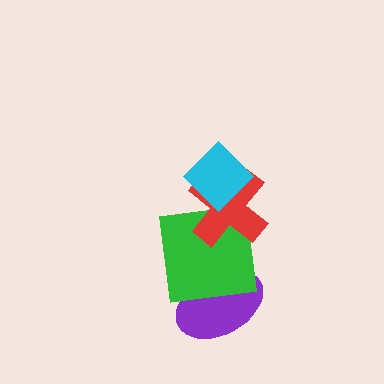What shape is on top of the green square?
The red cross is on top of the green square.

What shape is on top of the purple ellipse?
The green square is on top of the purple ellipse.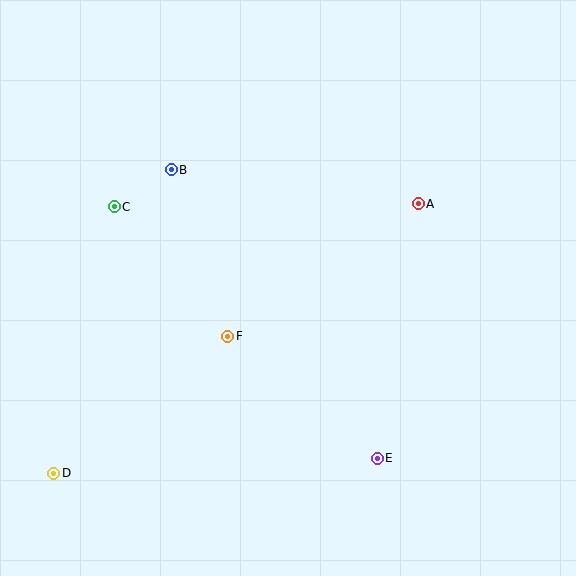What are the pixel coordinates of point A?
Point A is at (418, 204).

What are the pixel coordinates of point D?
Point D is at (54, 473).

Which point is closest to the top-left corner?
Point C is closest to the top-left corner.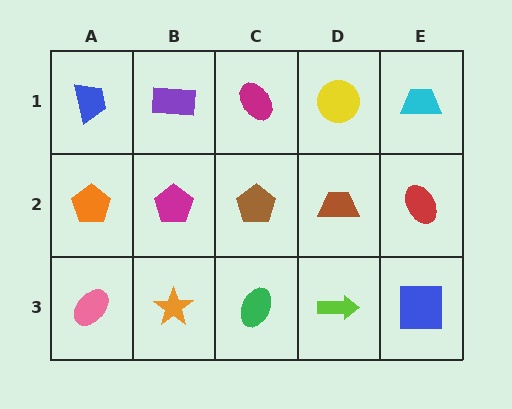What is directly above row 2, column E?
A cyan trapezoid.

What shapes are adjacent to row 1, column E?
A red ellipse (row 2, column E), a yellow circle (row 1, column D).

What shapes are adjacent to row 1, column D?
A brown trapezoid (row 2, column D), a magenta ellipse (row 1, column C), a cyan trapezoid (row 1, column E).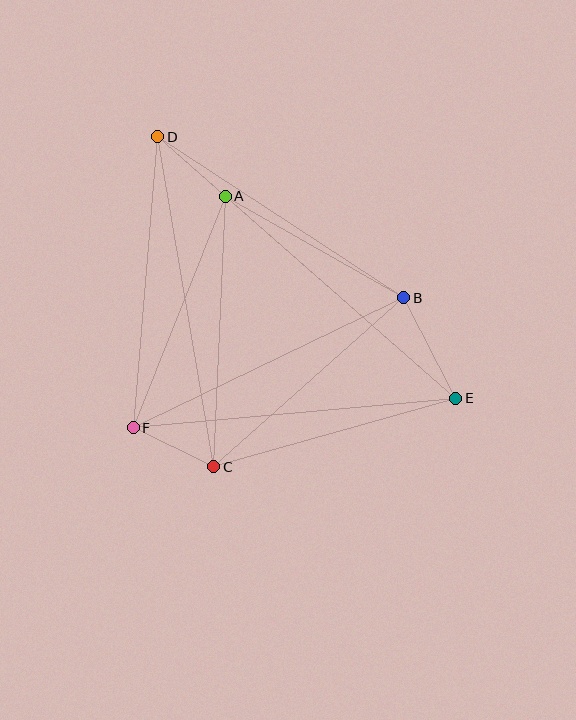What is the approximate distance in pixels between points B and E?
The distance between B and E is approximately 113 pixels.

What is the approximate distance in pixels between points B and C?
The distance between B and C is approximately 254 pixels.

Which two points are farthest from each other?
Points D and E are farthest from each other.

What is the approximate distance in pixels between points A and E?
The distance between A and E is approximately 306 pixels.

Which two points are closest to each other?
Points C and F are closest to each other.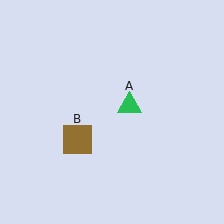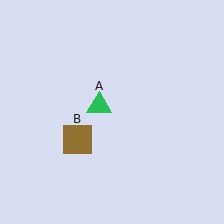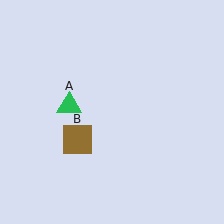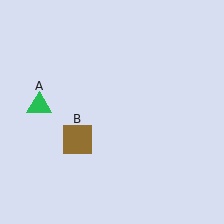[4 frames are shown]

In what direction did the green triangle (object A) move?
The green triangle (object A) moved left.